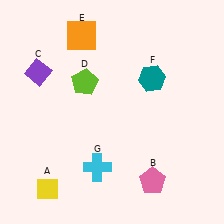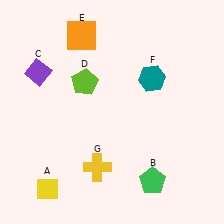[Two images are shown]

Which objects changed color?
B changed from pink to green. G changed from cyan to yellow.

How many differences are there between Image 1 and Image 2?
There are 2 differences between the two images.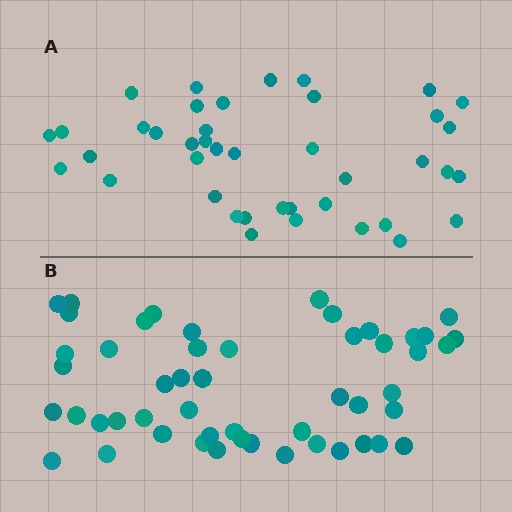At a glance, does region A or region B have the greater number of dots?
Region B (the bottom region) has more dots.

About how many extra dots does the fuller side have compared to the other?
Region B has roughly 10 or so more dots than region A.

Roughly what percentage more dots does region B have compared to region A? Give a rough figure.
About 25% more.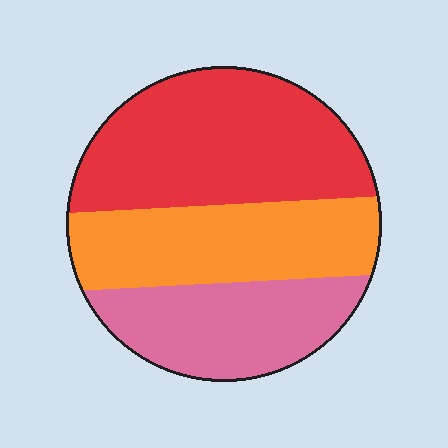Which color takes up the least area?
Pink, at roughly 25%.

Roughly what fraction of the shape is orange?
Orange covers 31% of the shape.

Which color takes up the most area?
Red, at roughly 40%.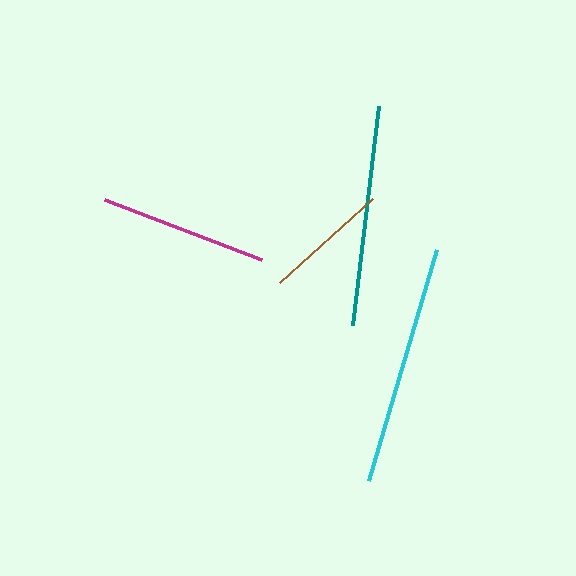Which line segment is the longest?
The cyan line is the longest at approximately 240 pixels.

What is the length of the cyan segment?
The cyan segment is approximately 240 pixels long.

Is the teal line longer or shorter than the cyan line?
The cyan line is longer than the teal line.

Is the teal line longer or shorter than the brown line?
The teal line is longer than the brown line.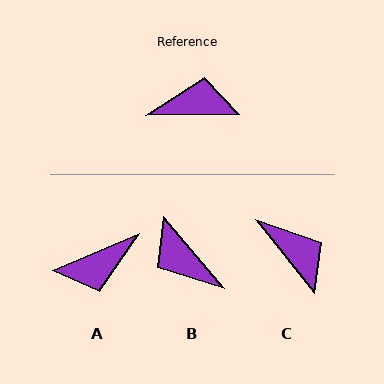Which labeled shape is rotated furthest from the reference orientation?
A, about 158 degrees away.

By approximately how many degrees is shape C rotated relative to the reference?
Approximately 52 degrees clockwise.